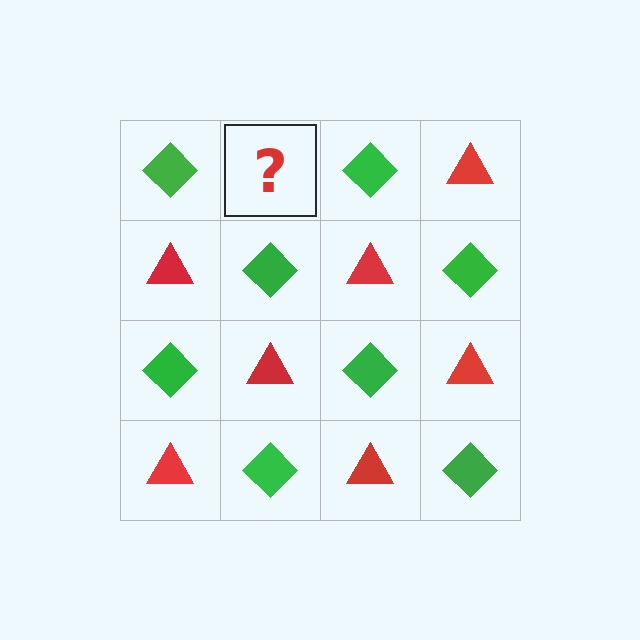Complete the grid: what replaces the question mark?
The question mark should be replaced with a red triangle.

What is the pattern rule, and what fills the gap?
The rule is that it alternates green diamond and red triangle in a checkerboard pattern. The gap should be filled with a red triangle.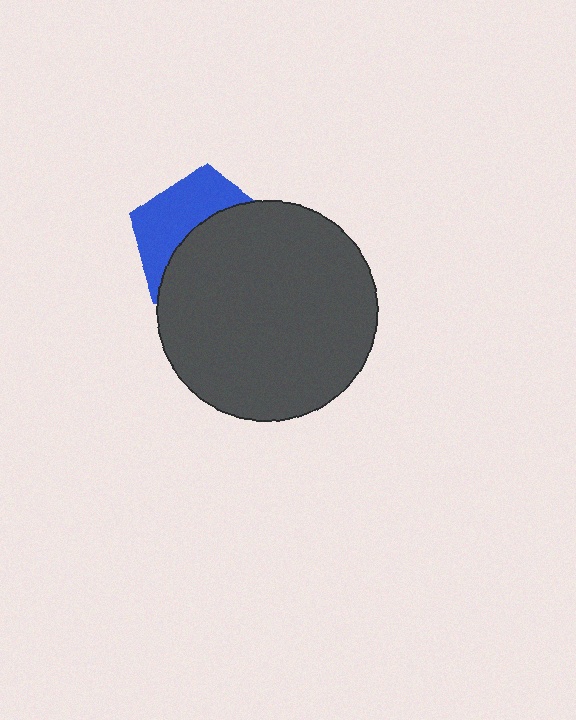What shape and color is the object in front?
The object in front is a dark gray circle.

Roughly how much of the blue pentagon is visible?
A small part of it is visible (roughly 41%).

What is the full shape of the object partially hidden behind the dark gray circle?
The partially hidden object is a blue pentagon.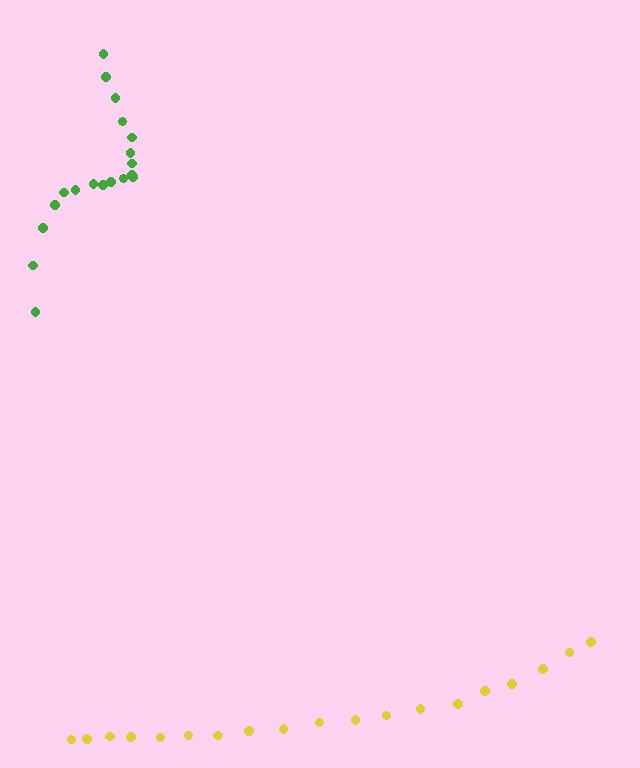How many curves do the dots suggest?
There are 2 distinct paths.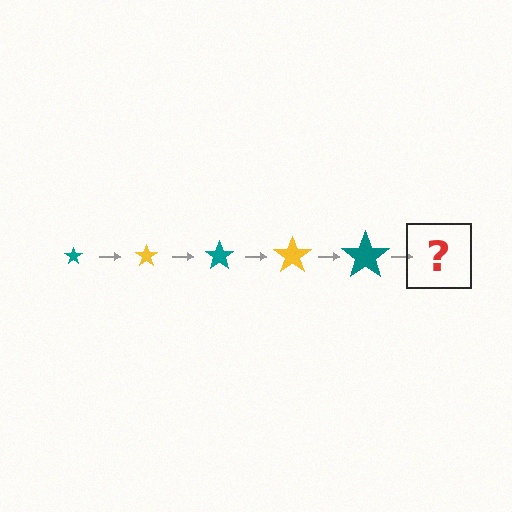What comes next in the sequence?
The next element should be a yellow star, larger than the previous one.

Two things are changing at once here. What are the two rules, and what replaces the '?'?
The two rules are that the star grows larger each step and the color cycles through teal and yellow. The '?' should be a yellow star, larger than the previous one.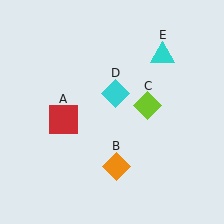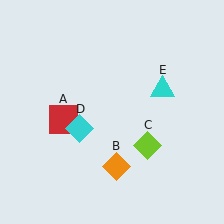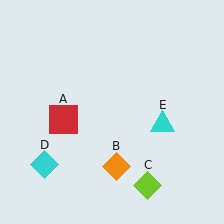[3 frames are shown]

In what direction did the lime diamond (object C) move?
The lime diamond (object C) moved down.